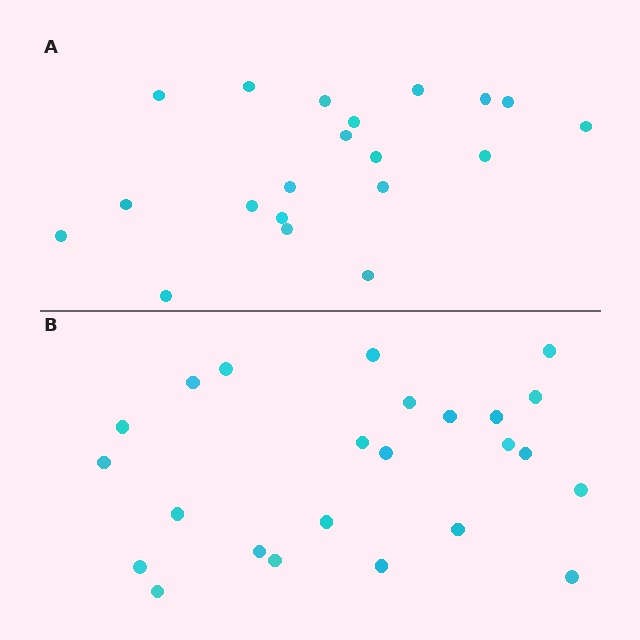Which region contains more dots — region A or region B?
Region B (the bottom region) has more dots.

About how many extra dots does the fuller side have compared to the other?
Region B has about 4 more dots than region A.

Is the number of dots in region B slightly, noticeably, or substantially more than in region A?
Region B has only slightly more — the two regions are fairly close. The ratio is roughly 1.2 to 1.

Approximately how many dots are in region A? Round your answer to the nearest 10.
About 20 dots.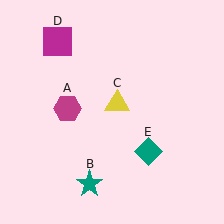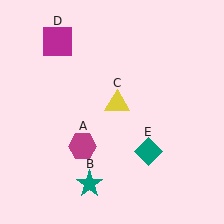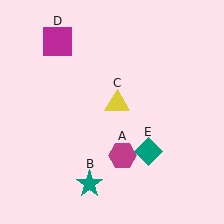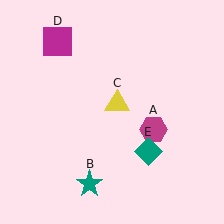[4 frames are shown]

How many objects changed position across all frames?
1 object changed position: magenta hexagon (object A).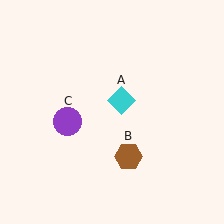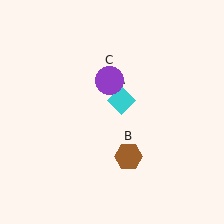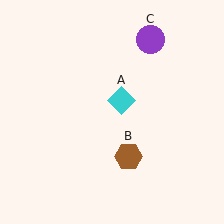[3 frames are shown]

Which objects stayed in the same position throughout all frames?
Cyan diamond (object A) and brown hexagon (object B) remained stationary.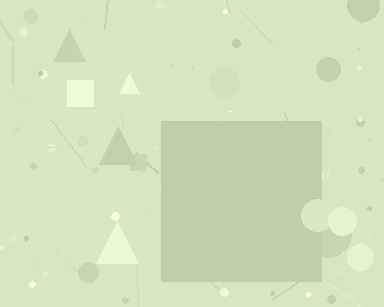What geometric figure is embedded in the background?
A square is embedded in the background.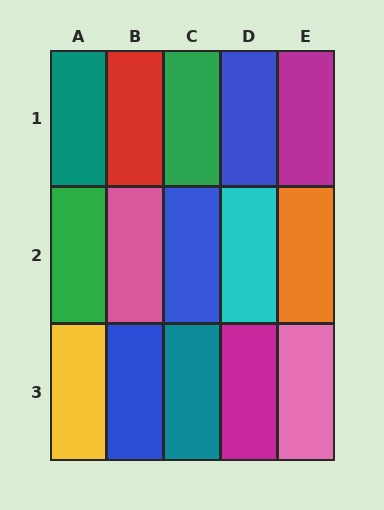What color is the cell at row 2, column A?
Green.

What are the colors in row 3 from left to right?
Yellow, blue, teal, magenta, pink.